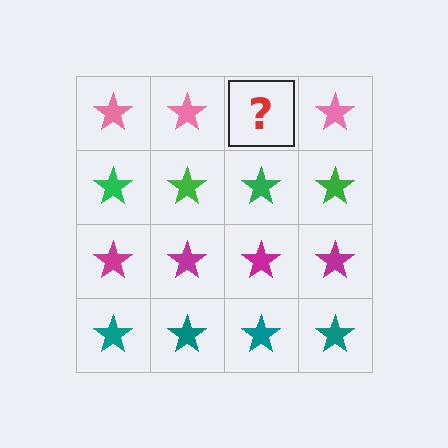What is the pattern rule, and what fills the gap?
The rule is that each row has a consistent color. The gap should be filled with a pink star.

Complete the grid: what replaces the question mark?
The question mark should be replaced with a pink star.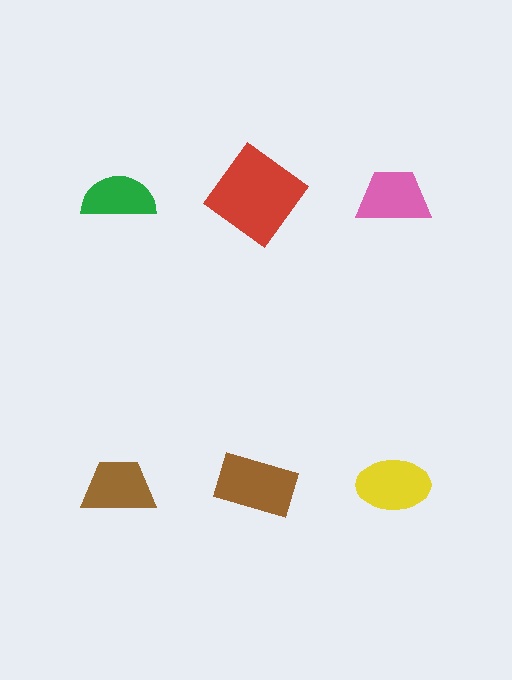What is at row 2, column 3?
A yellow ellipse.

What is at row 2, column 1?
A brown trapezoid.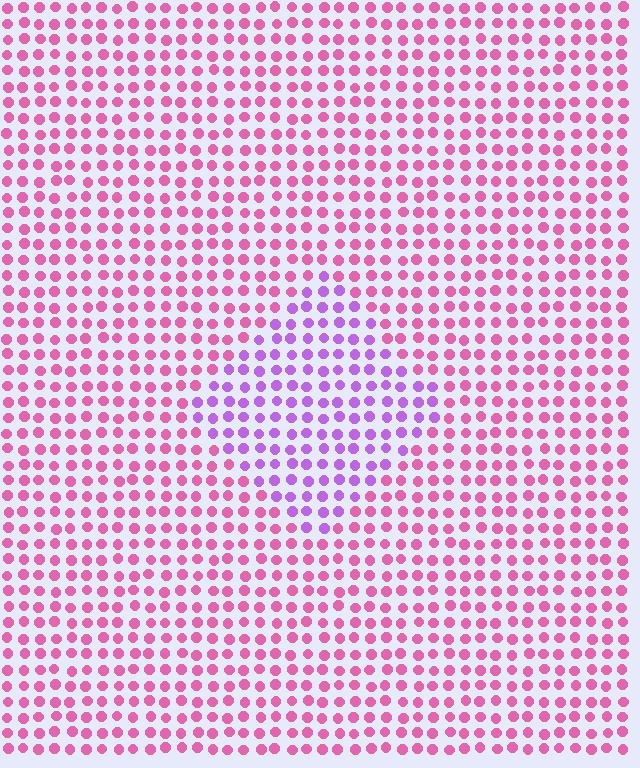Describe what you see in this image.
The image is filled with small pink elements in a uniform arrangement. A diamond-shaped region is visible where the elements are tinted to a slightly different hue, forming a subtle color boundary.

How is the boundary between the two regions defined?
The boundary is defined purely by a slight shift in hue (about 44 degrees). Spacing, size, and orientation are identical on both sides.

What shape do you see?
I see a diamond.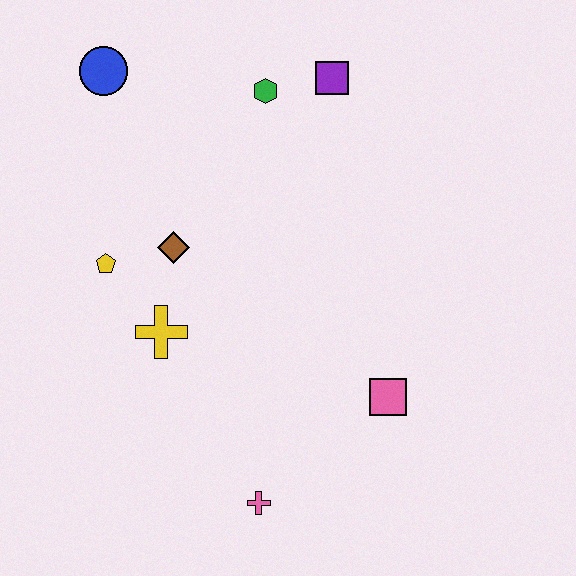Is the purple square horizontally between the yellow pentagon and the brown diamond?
No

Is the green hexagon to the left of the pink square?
Yes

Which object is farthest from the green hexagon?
The pink cross is farthest from the green hexagon.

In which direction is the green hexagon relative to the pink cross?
The green hexagon is above the pink cross.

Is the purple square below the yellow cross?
No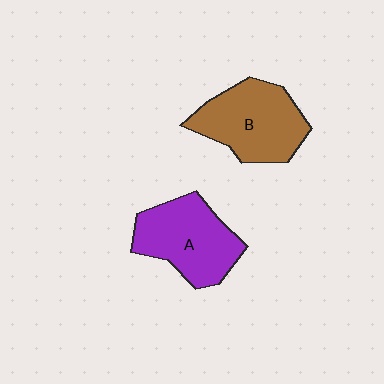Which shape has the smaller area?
Shape A (purple).